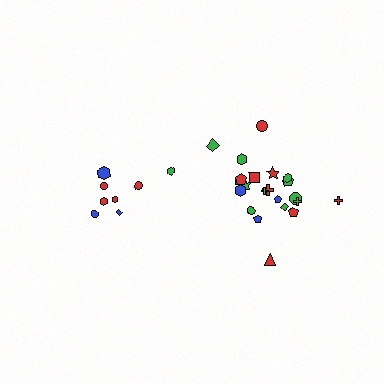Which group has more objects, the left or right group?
The right group.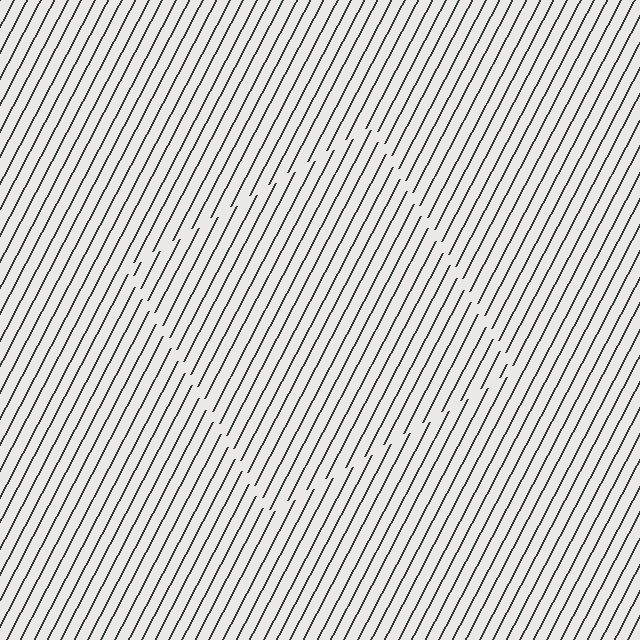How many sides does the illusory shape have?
4 sides — the line-ends trace a square.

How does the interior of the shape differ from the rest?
The interior of the shape contains the same grating, shifted by half a period — the contour is defined by the phase discontinuity where line-ends from the inner and outer gratings abut.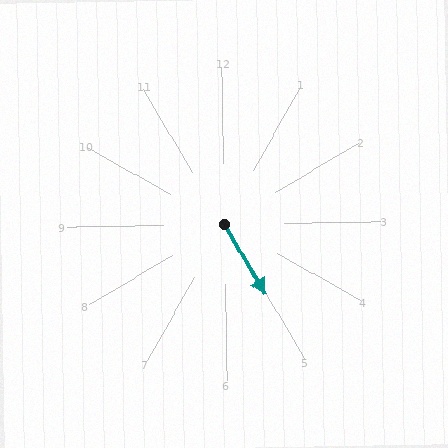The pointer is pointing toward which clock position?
Roughly 5 o'clock.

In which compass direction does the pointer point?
Southeast.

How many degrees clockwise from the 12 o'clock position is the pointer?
Approximately 151 degrees.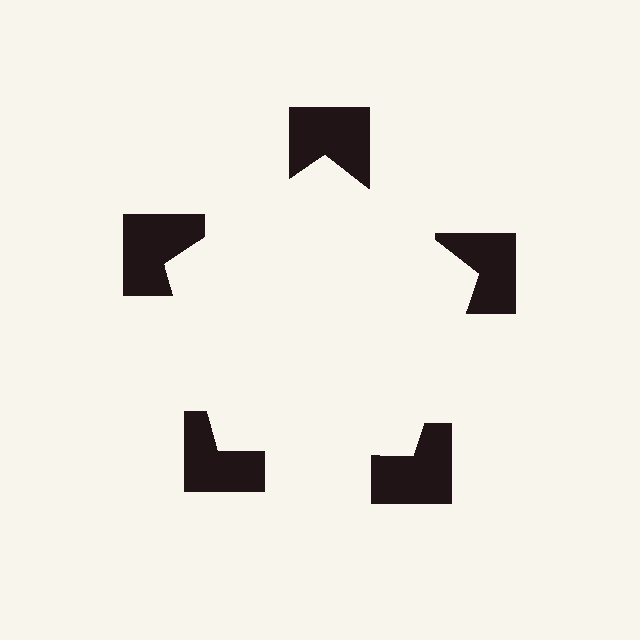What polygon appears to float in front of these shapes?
An illusory pentagon — its edges are inferred from the aligned wedge cuts in the notched squares, not physically drawn.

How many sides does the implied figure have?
5 sides.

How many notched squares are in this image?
There are 5 — one at each vertex of the illusory pentagon.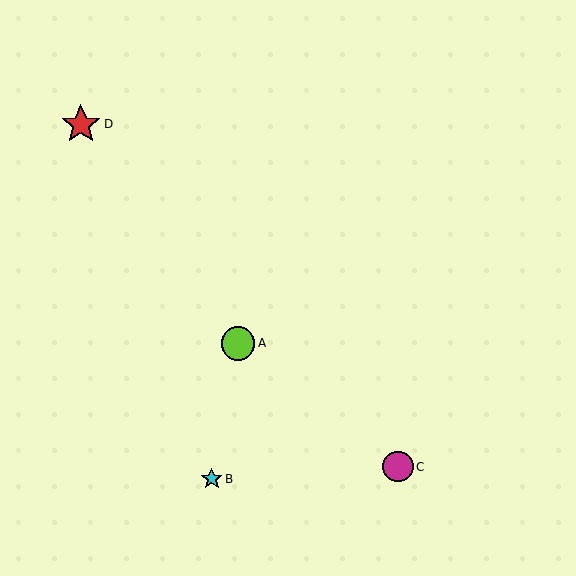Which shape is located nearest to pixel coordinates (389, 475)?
The magenta circle (labeled C) at (398, 467) is nearest to that location.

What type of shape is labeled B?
Shape B is a cyan star.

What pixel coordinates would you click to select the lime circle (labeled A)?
Click at (238, 343) to select the lime circle A.